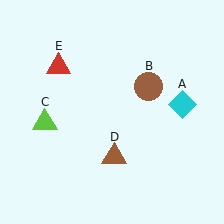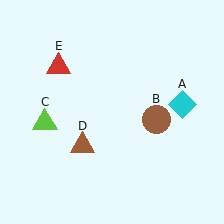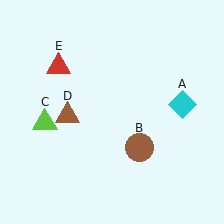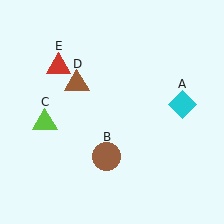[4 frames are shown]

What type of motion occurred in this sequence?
The brown circle (object B), brown triangle (object D) rotated clockwise around the center of the scene.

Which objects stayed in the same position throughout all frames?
Cyan diamond (object A) and lime triangle (object C) and red triangle (object E) remained stationary.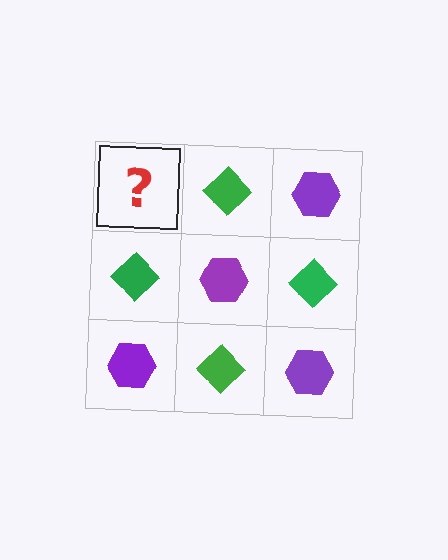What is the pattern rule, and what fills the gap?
The rule is that it alternates purple hexagon and green diamond in a checkerboard pattern. The gap should be filled with a purple hexagon.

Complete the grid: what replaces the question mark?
The question mark should be replaced with a purple hexagon.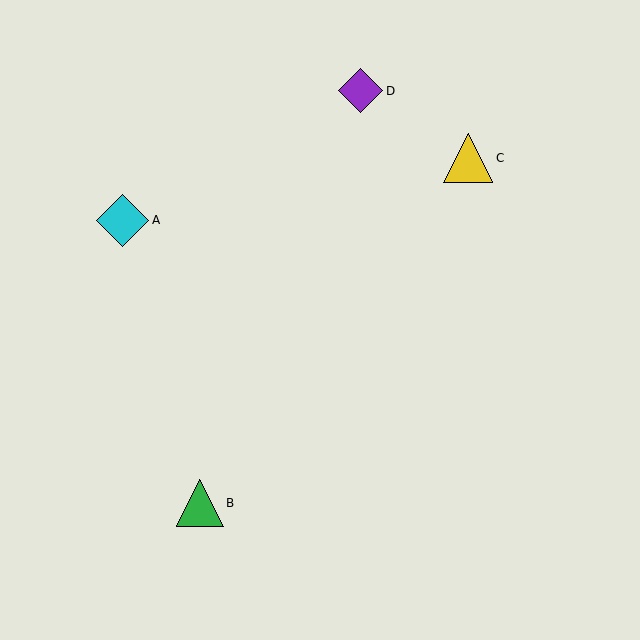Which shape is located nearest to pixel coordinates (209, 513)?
The green triangle (labeled B) at (200, 503) is nearest to that location.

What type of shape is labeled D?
Shape D is a purple diamond.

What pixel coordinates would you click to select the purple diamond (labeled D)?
Click at (360, 91) to select the purple diamond D.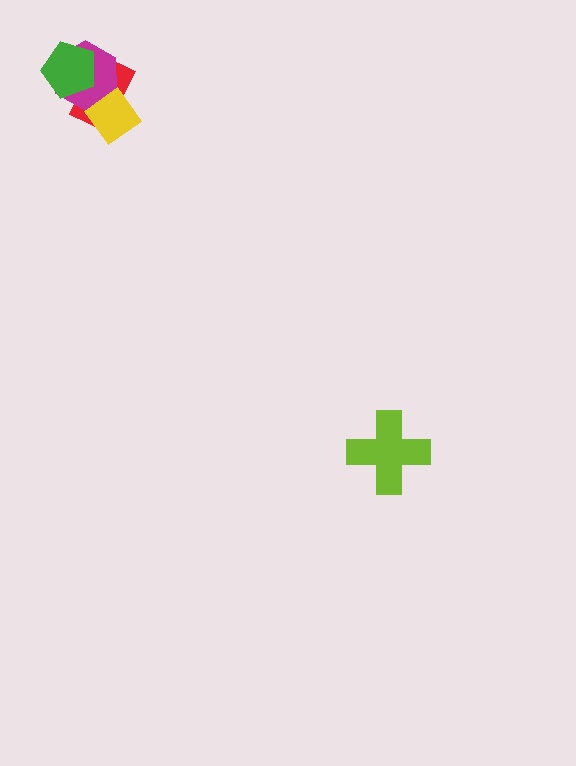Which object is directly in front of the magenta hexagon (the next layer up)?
The yellow diamond is directly in front of the magenta hexagon.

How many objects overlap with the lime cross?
0 objects overlap with the lime cross.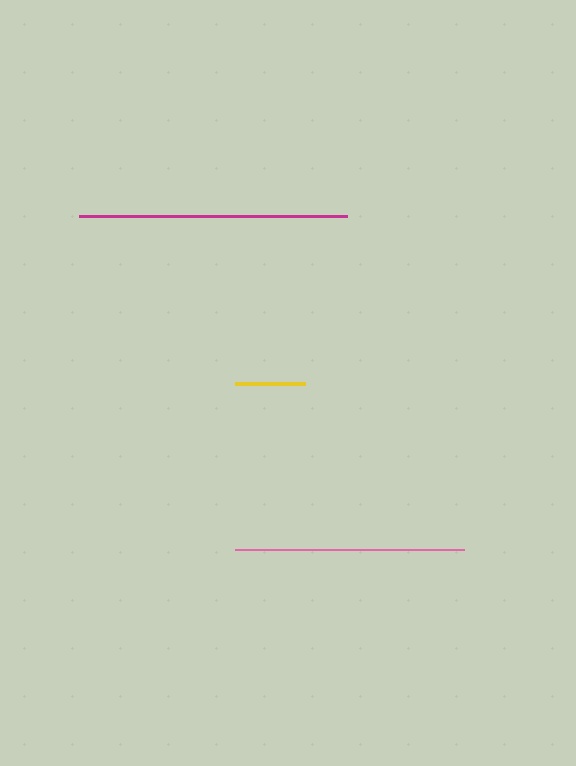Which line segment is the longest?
The magenta line is the longest at approximately 268 pixels.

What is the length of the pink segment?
The pink segment is approximately 229 pixels long.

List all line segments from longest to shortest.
From longest to shortest: magenta, pink, yellow.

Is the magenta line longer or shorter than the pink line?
The magenta line is longer than the pink line.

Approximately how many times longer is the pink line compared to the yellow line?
The pink line is approximately 3.3 times the length of the yellow line.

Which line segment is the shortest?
The yellow line is the shortest at approximately 70 pixels.